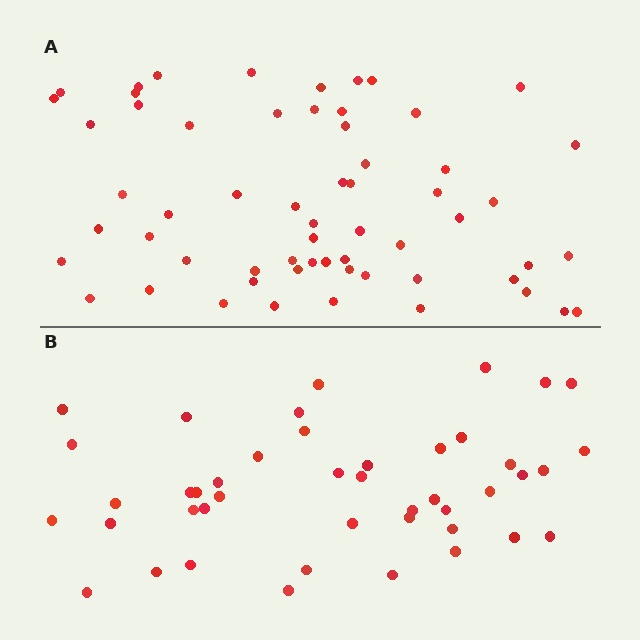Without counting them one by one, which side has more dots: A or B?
Region A (the top region) has more dots.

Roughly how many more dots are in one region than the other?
Region A has approximately 15 more dots than region B.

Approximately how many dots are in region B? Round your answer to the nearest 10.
About 40 dots. (The exact count is 44, which rounds to 40.)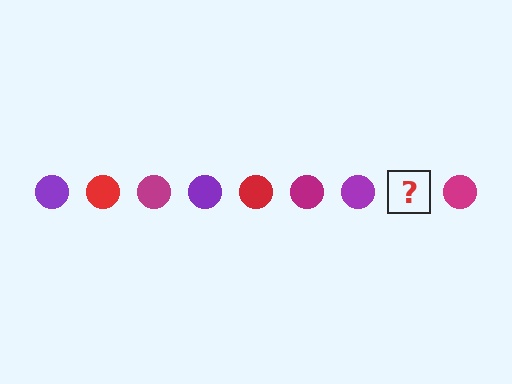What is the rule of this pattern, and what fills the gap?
The rule is that the pattern cycles through purple, red, magenta circles. The gap should be filled with a red circle.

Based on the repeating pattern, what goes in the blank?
The blank should be a red circle.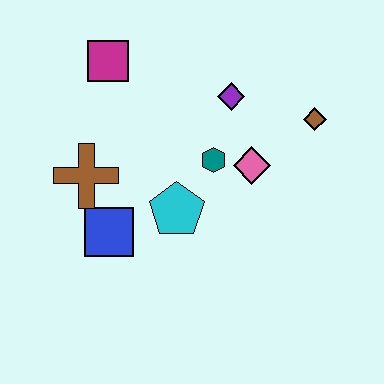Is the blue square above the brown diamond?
No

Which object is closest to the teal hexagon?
The pink diamond is closest to the teal hexagon.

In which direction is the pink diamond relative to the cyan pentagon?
The pink diamond is to the right of the cyan pentagon.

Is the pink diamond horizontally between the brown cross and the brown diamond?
Yes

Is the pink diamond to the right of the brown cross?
Yes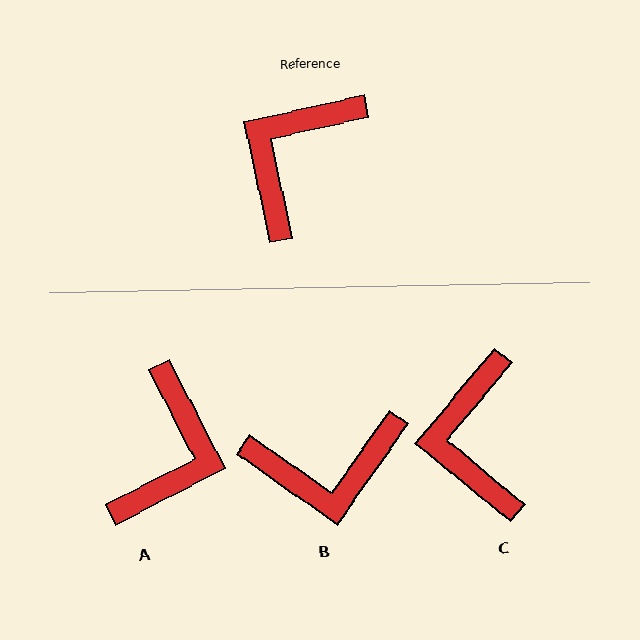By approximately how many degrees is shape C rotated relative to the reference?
Approximately 38 degrees counter-clockwise.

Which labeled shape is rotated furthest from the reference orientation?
A, about 165 degrees away.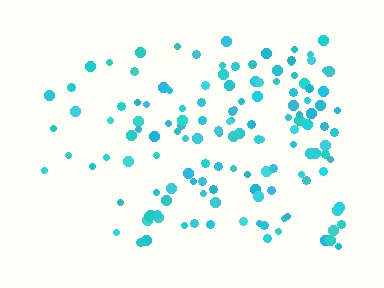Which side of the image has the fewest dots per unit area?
The left.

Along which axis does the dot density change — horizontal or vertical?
Horizontal.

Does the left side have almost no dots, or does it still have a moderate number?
Still a moderate number, just noticeably fewer than the right.